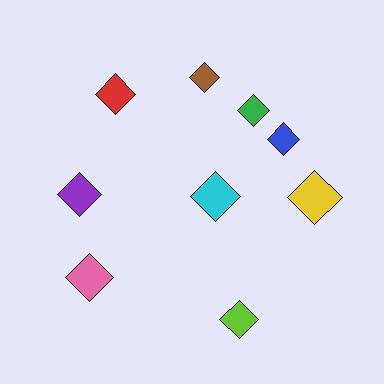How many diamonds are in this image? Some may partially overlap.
There are 9 diamonds.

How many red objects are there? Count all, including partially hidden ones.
There is 1 red object.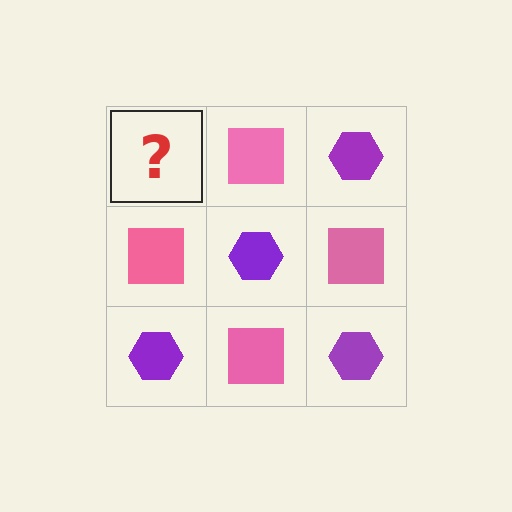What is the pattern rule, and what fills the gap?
The rule is that it alternates purple hexagon and pink square in a checkerboard pattern. The gap should be filled with a purple hexagon.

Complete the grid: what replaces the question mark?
The question mark should be replaced with a purple hexagon.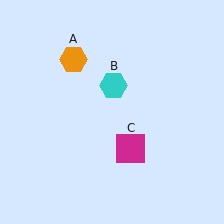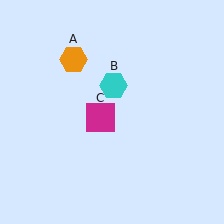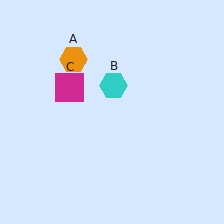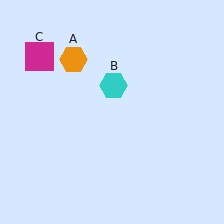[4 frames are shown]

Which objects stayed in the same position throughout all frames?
Orange hexagon (object A) and cyan hexagon (object B) remained stationary.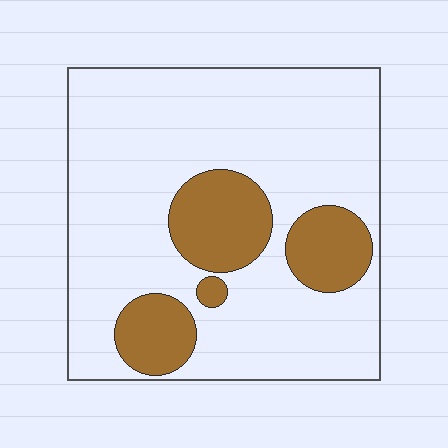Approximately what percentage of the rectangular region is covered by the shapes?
Approximately 20%.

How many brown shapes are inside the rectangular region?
4.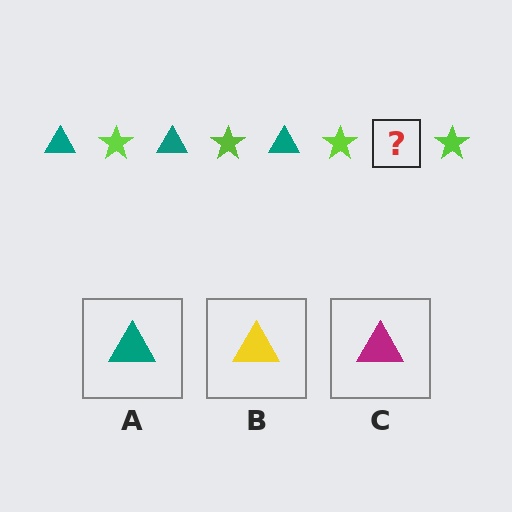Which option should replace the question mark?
Option A.